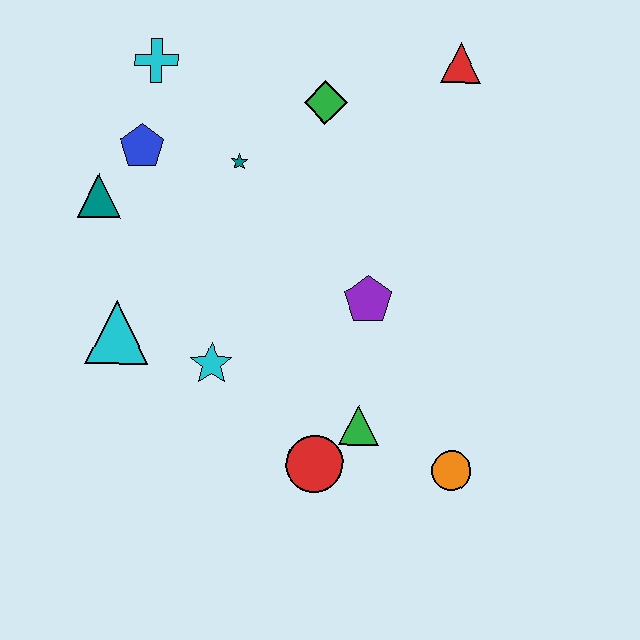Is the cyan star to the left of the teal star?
Yes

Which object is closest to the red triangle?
The green diamond is closest to the red triangle.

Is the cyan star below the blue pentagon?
Yes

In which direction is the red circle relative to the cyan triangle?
The red circle is to the right of the cyan triangle.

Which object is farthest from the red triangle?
The cyan triangle is farthest from the red triangle.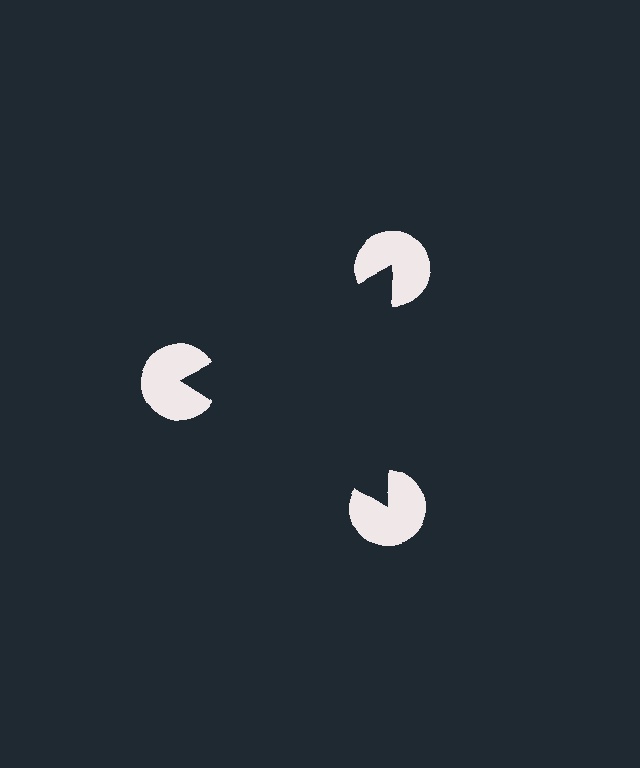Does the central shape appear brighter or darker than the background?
It typically appears slightly darker than the background, even though no actual brightness change is drawn.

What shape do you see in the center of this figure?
An illusory triangle — its edges are inferred from the aligned wedge cuts in the pac-man discs, not physically drawn.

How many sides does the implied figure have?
3 sides.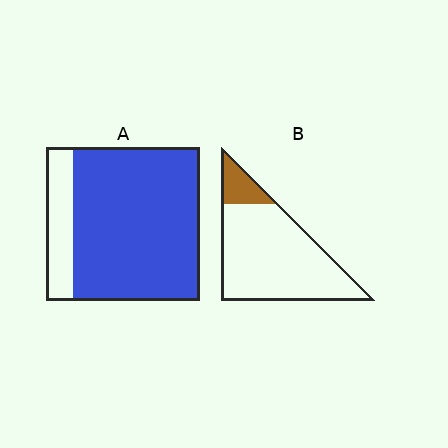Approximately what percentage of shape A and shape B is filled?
A is approximately 80% and B is approximately 15%.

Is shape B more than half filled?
No.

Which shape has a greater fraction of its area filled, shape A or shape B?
Shape A.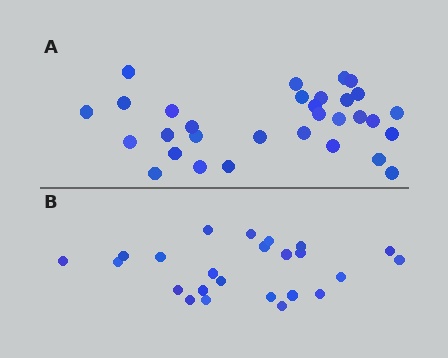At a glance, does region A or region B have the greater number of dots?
Region A (the top region) has more dots.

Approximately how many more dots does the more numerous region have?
Region A has roughly 8 or so more dots than region B.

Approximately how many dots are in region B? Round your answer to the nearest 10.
About 20 dots. (The exact count is 24, which rounds to 20.)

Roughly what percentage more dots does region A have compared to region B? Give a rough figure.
About 30% more.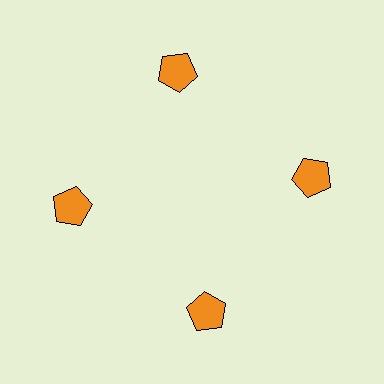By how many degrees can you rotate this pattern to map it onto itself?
The pattern maps onto itself every 90 degrees of rotation.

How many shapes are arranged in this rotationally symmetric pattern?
There are 4 shapes, arranged in 4 groups of 1.